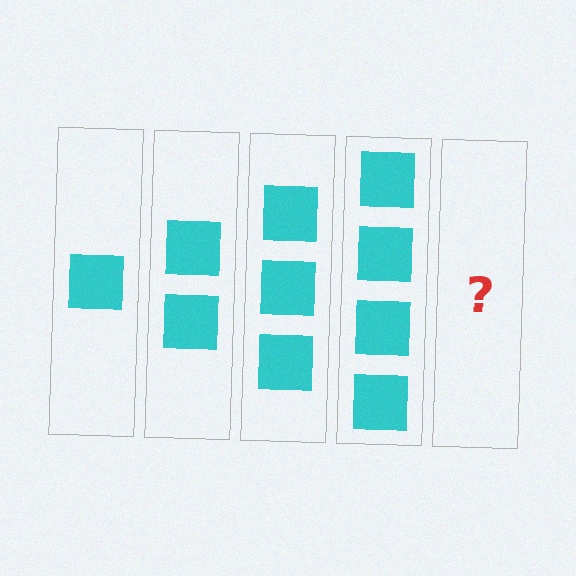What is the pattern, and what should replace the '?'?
The pattern is that each step adds one more square. The '?' should be 5 squares.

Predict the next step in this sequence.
The next step is 5 squares.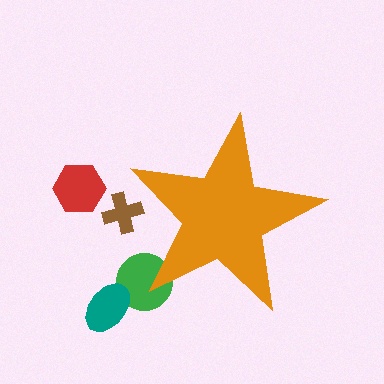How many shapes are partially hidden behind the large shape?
2 shapes are partially hidden.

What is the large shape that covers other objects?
An orange star.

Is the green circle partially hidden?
Yes, the green circle is partially hidden behind the orange star.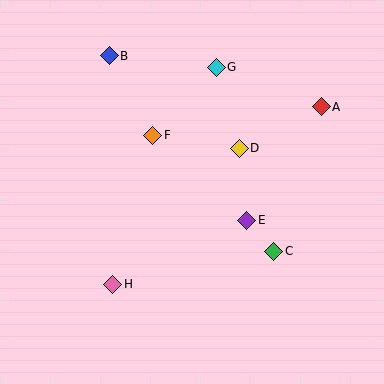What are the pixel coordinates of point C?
Point C is at (274, 251).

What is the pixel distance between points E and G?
The distance between E and G is 156 pixels.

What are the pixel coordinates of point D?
Point D is at (239, 148).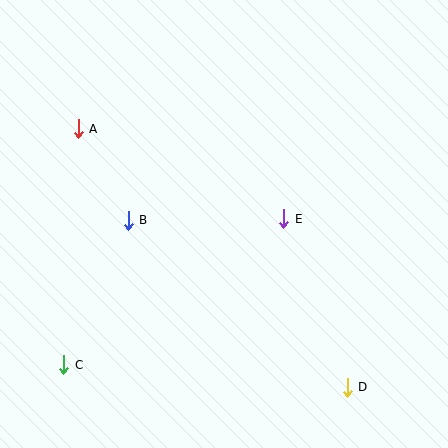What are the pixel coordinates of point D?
Point D is at (347, 387).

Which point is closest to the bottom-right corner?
Point D is closest to the bottom-right corner.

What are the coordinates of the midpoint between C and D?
The midpoint between C and D is at (206, 376).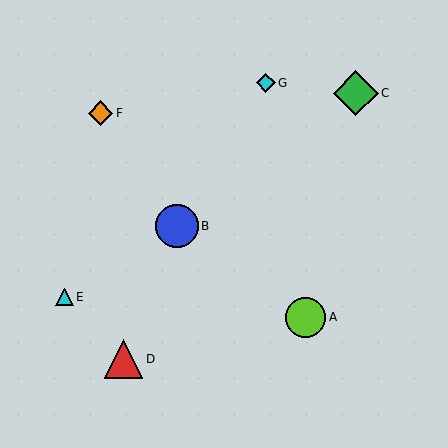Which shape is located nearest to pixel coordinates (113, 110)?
The orange diamond (labeled F) at (101, 113) is nearest to that location.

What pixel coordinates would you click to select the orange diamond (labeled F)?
Click at (101, 113) to select the orange diamond F.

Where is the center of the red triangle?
The center of the red triangle is at (124, 359).